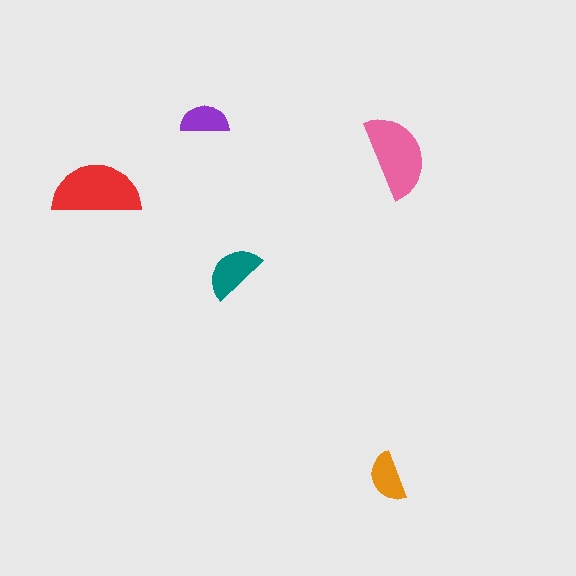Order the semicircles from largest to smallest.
the red one, the pink one, the teal one, the orange one, the purple one.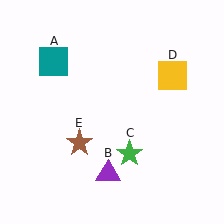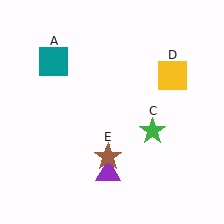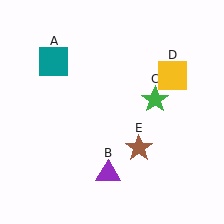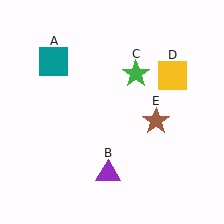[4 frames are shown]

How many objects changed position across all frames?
2 objects changed position: green star (object C), brown star (object E).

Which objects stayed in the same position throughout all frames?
Teal square (object A) and purple triangle (object B) and yellow square (object D) remained stationary.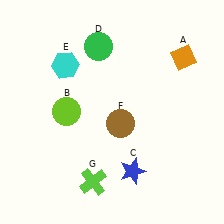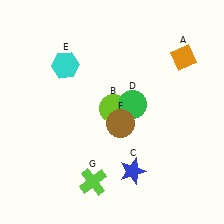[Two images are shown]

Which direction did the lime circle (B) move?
The lime circle (B) moved right.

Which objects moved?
The objects that moved are: the lime circle (B), the green circle (D).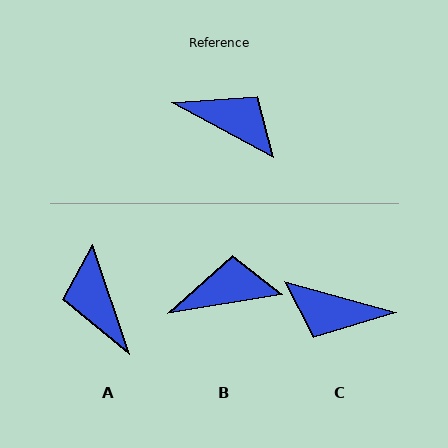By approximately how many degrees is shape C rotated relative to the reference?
Approximately 167 degrees clockwise.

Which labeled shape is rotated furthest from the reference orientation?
C, about 167 degrees away.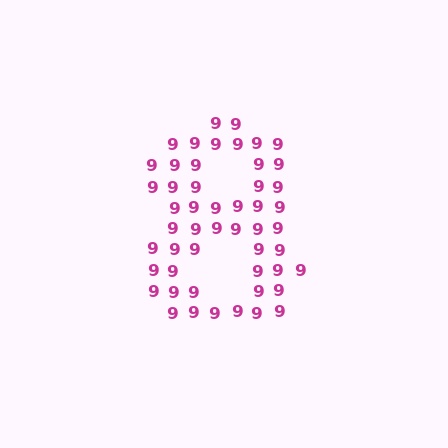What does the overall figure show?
The overall figure shows the digit 8.